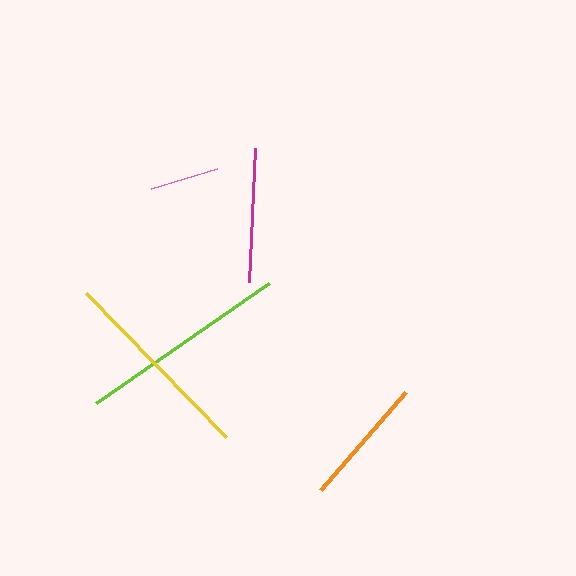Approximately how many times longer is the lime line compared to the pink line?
The lime line is approximately 3.1 times the length of the pink line.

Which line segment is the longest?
The lime line is the longest at approximately 211 pixels.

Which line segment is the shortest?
The pink line is the shortest at approximately 68 pixels.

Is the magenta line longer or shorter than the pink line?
The magenta line is longer than the pink line.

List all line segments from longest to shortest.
From longest to shortest: lime, yellow, magenta, orange, pink.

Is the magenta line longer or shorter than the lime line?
The lime line is longer than the magenta line.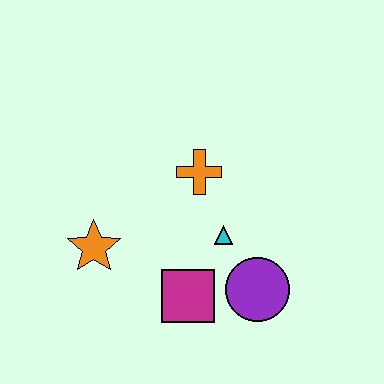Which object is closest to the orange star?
The magenta square is closest to the orange star.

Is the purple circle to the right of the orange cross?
Yes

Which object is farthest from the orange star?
The purple circle is farthest from the orange star.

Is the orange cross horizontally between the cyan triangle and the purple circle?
No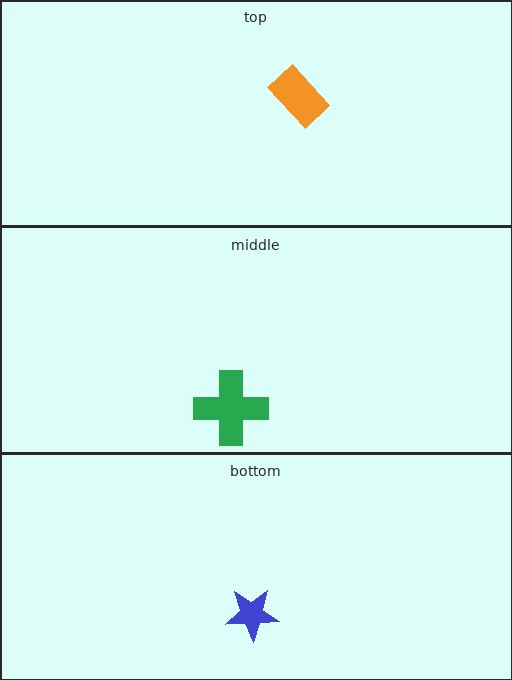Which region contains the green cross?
The middle region.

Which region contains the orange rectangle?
The top region.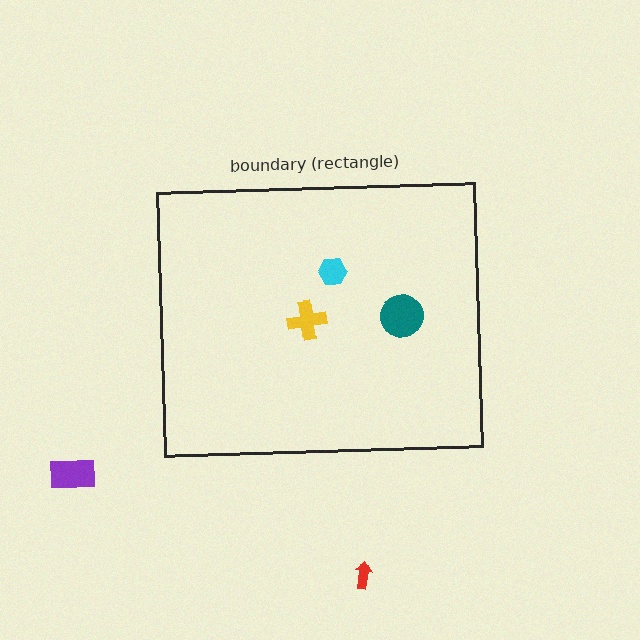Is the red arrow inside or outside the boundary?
Outside.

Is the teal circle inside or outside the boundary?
Inside.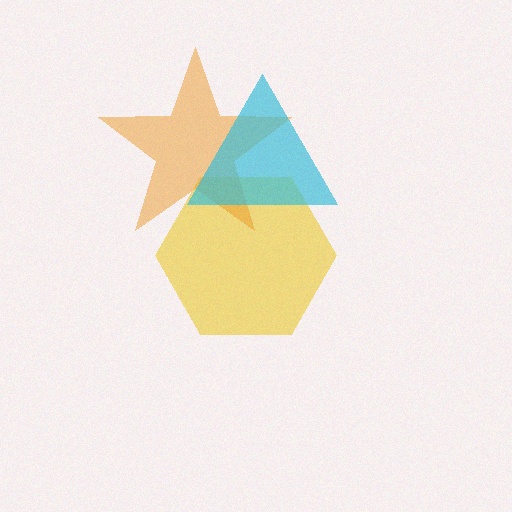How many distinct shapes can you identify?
There are 3 distinct shapes: a yellow hexagon, an orange star, a cyan triangle.